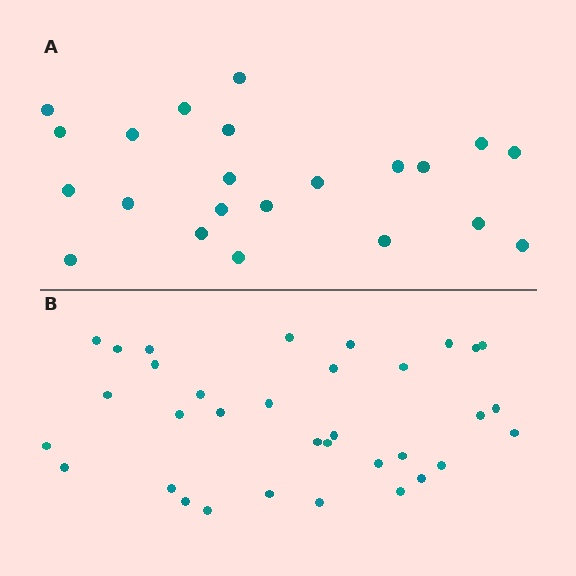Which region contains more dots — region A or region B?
Region B (the bottom region) has more dots.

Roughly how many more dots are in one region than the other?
Region B has roughly 12 or so more dots than region A.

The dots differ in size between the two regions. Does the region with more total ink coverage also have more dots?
No. Region A has more total ink coverage because its dots are larger, but region B actually contains more individual dots. Total area can be misleading — the number of items is what matters here.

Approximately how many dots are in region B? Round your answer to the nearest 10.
About 30 dots. (The exact count is 34, which rounds to 30.)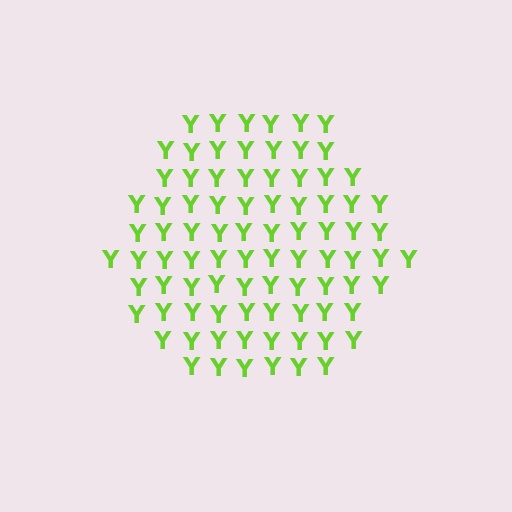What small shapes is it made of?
It is made of small letter Y's.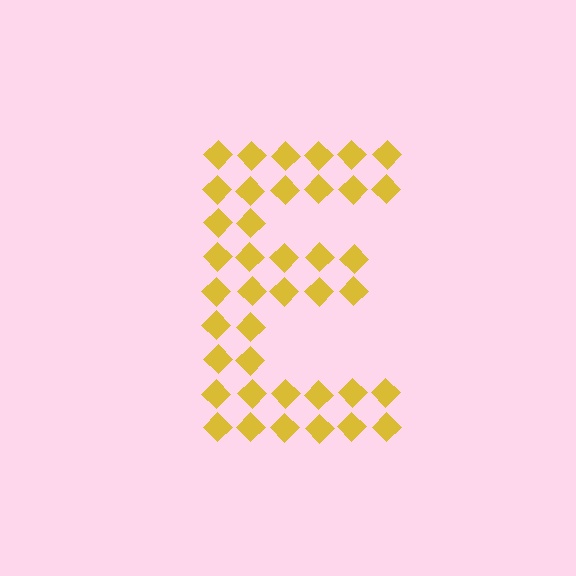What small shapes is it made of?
It is made of small diamonds.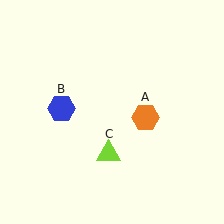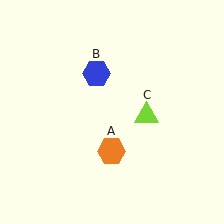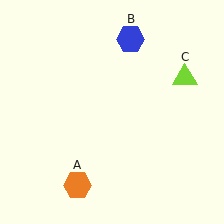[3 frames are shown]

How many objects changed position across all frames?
3 objects changed position: orange hexagon (object A), blue hexagon (object B), lime triangle (object C).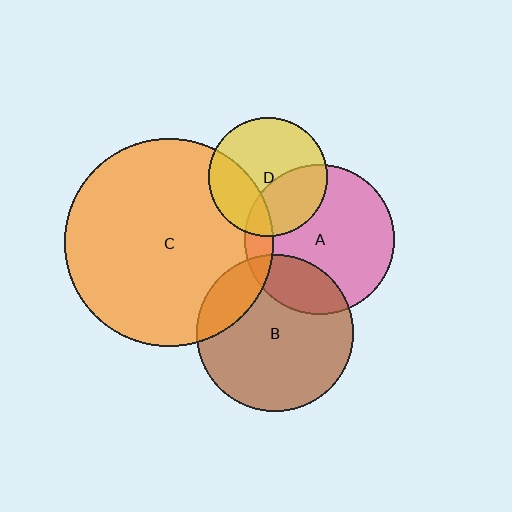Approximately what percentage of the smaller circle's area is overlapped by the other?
Approximately 20%.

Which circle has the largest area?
Circle C (orange).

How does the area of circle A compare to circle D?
Approximately 1.6 times.